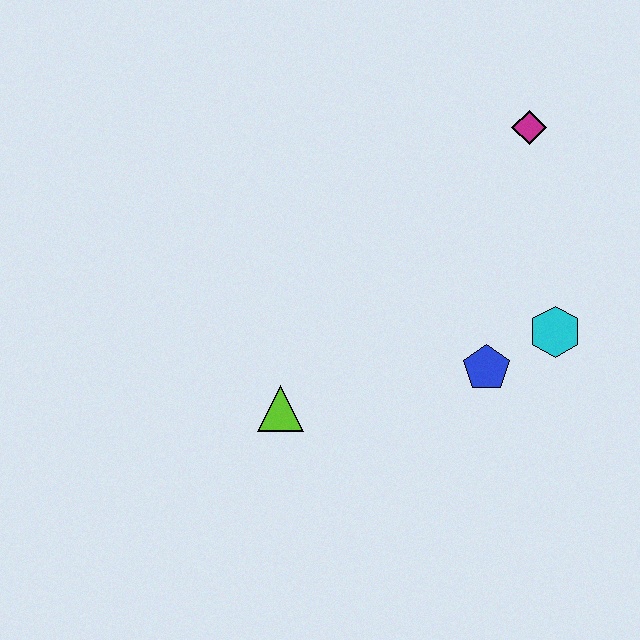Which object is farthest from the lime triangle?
The magenta diamond is farthest from the lime triangle.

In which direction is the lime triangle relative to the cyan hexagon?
The lime triangle is to the left of the cyan hexagon.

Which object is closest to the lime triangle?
The blue pentagon is closest to the lime triangle.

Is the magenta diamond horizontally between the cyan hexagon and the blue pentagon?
Yes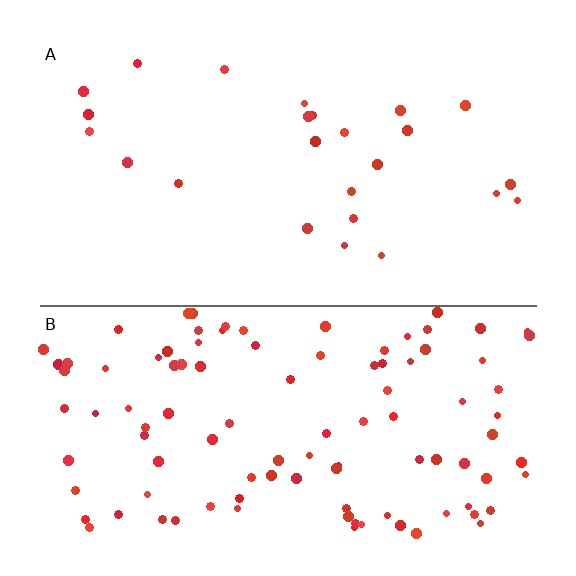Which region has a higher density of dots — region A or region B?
B (the bottom).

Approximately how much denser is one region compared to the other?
Approximately 3.9× — region B over region A.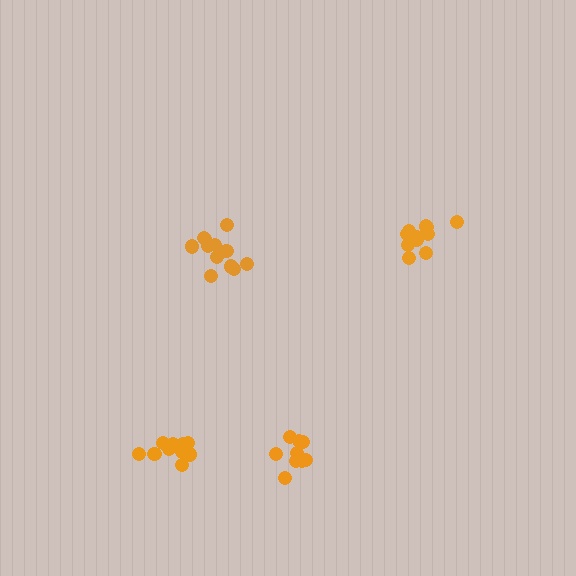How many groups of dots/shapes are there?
There are 4 groups.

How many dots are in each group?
Group 1: 12 dots, Group 2: 10 dots, Group 3: 11 dots, Group 4: 9 dots (42 total).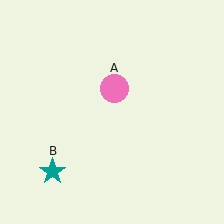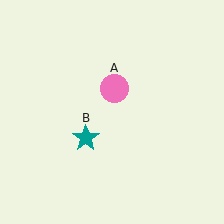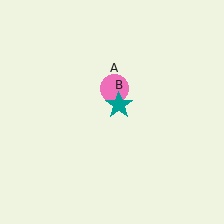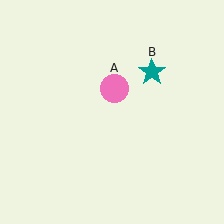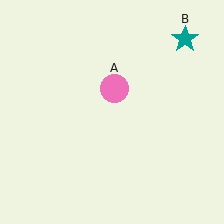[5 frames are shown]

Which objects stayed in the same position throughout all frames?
Pink circle (object A) remained stationary.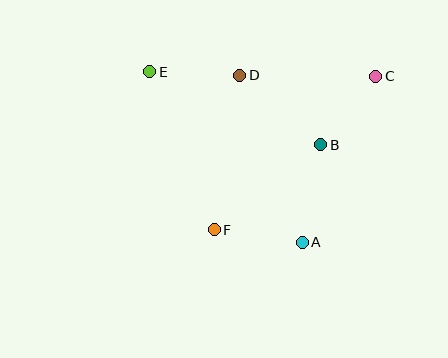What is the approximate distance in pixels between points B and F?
The distance between B and F is approximately 136 pixels.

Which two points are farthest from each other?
Points A and E are farthest from each other.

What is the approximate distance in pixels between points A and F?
The distance between A and F is approximately 89 pixels.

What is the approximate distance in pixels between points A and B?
The distance between A and B is approximately 100 pixels.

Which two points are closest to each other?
Points B and C are closest to each other.